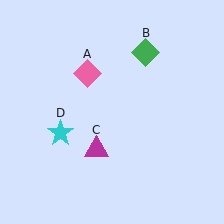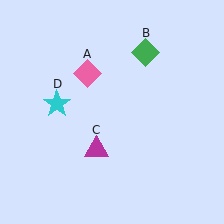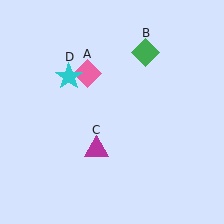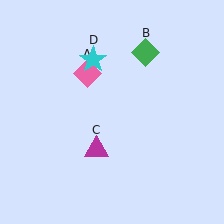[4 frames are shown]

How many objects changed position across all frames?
1 object changed position: cyan star (object D).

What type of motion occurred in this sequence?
The cyan star (object D) rotated clockwise around the center of the scene.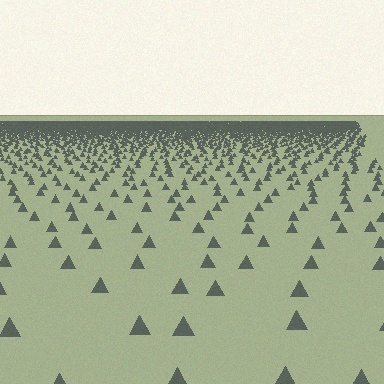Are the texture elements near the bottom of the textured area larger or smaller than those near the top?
Larger. Near the bottom, elements are closer to the viewer and appear at a bigger on-screen size.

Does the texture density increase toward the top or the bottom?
Density increases toward the top.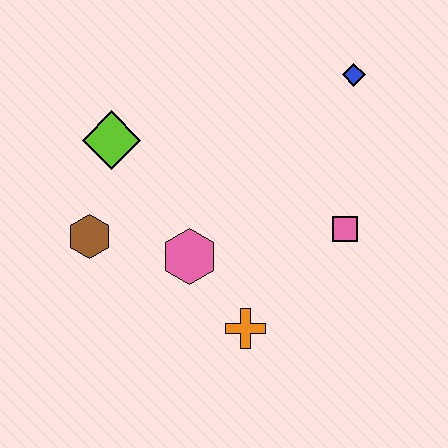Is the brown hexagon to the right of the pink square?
No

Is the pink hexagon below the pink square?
Yes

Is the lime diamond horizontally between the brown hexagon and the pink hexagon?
Yes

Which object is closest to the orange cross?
The pink hexagon is closest to the orange cross.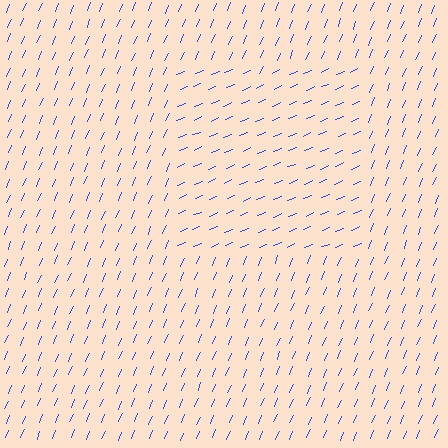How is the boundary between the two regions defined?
The boundary is defined purely by a change in line orientation (approximately 45 degrees difference). All lines are the same color and thickness.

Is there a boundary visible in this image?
Yes, there is a texture boundary formed by a change in line orientation.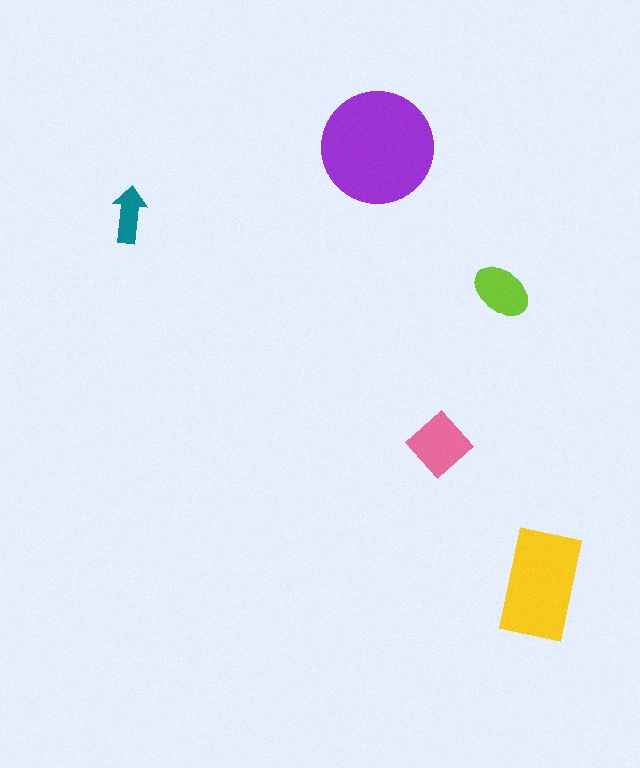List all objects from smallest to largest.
The teal arrow, the lime ellipse, the pink diamond, the yellow rectangle, the purple circle.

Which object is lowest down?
The yellow rectangle is bottommost.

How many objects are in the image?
There are 5 objects in the image.